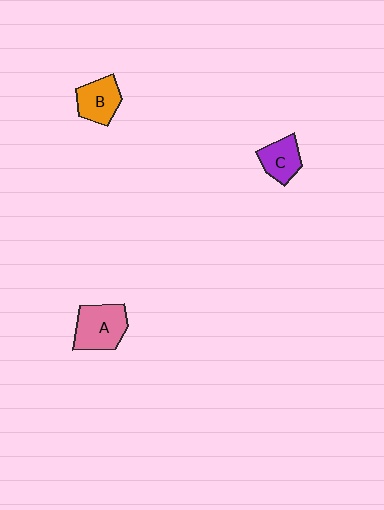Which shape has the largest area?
Shape A (pink).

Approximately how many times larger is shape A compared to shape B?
Approximately 1.3 times.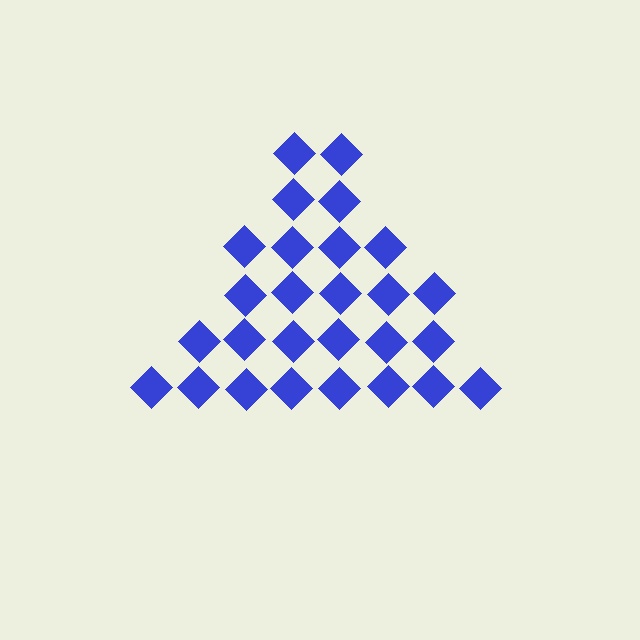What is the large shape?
The large shape is a triangle.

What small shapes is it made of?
It is made of small diamonds.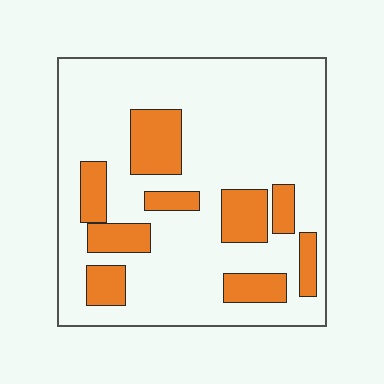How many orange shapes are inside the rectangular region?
9.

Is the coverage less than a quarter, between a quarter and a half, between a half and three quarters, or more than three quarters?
Less than a quarter.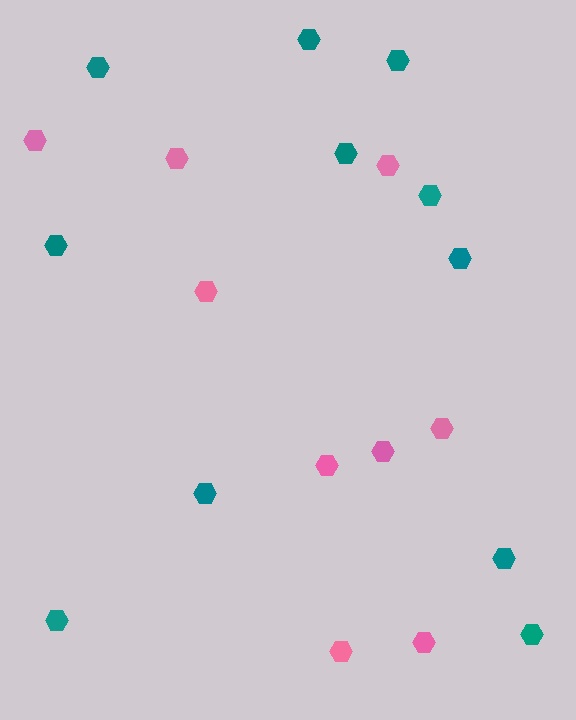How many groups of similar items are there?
There are 2 groups: one group of teal hexagons (11) and one group of pink hexagons (9).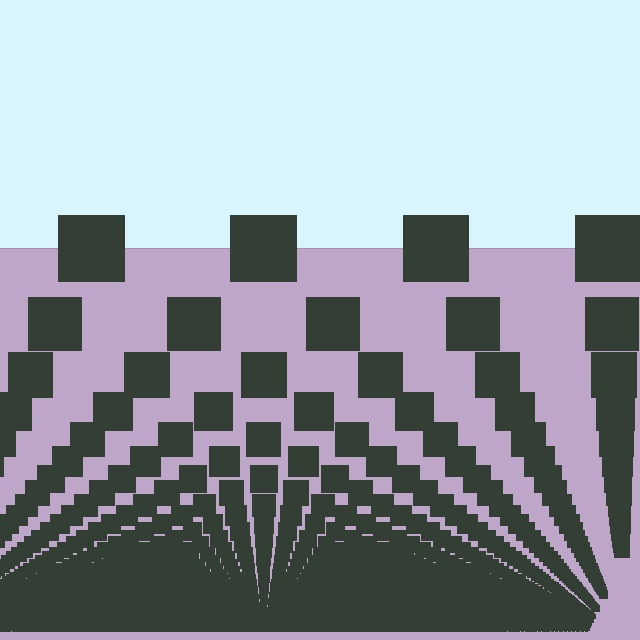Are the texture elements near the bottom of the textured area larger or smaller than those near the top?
Smaller. The gradient is inverted — elements near the bottom are smaller and denser.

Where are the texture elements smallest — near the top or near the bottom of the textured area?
Near the bottom.